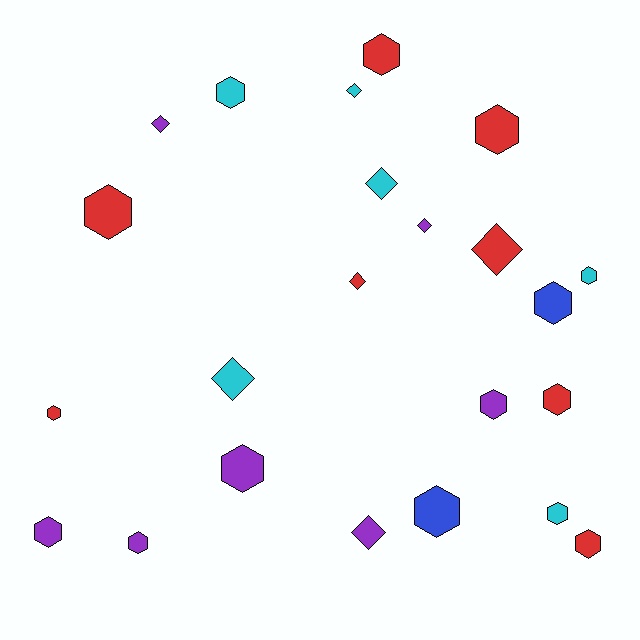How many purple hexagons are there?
There are 4 purple hexagons.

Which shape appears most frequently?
Hexagon, with 15 objects.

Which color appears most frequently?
Red, with 8 objects.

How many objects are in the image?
There are 23 objects.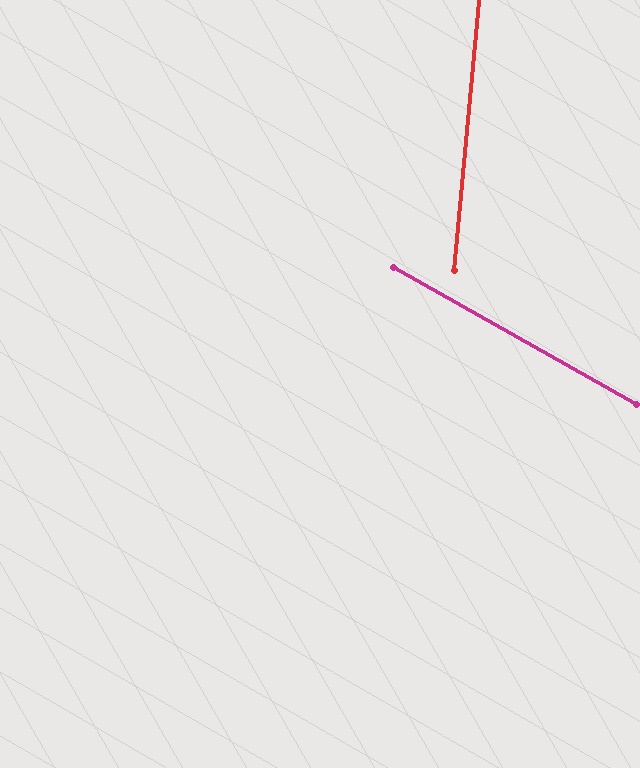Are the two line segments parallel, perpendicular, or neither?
Neither parallel nor perpendicular — they differ by about 66°.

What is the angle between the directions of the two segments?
Approximately 66 degrees.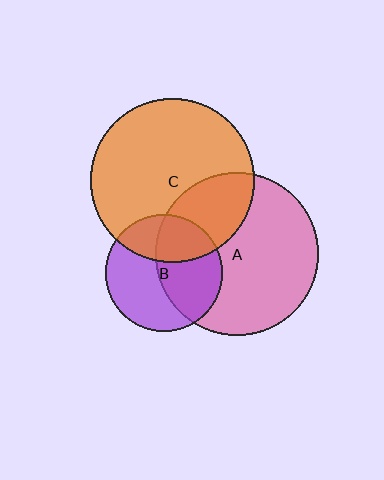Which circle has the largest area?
Circle C (orange).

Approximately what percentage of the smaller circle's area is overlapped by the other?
Approximately 30%.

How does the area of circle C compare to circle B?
Approximately 2.0 times.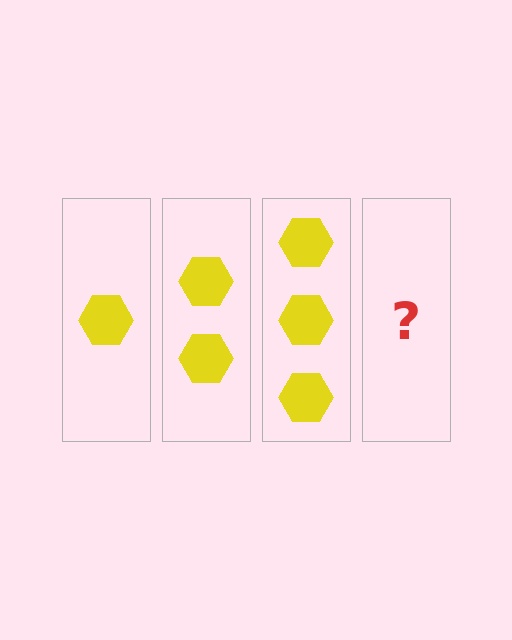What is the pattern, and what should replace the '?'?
The pattern is that each step adds one more hexagon. The '?' should be 4 hexagons.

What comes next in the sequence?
The next element should be 4 hexagons.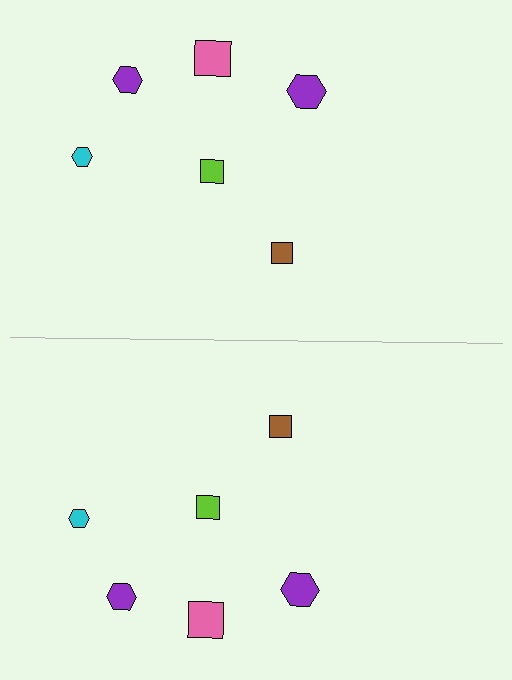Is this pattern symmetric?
Yes, this pattern has bilateral (reflection) symmetry.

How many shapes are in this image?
There are 12 shapes in this image.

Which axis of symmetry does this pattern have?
The pattern has a horizontal axis of symmetry running through the center of the image.